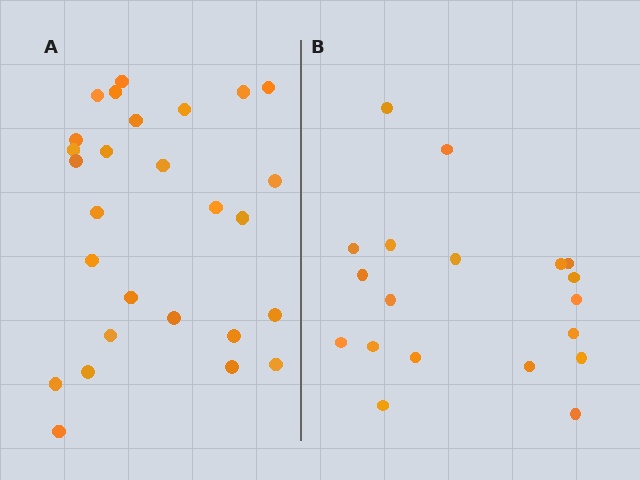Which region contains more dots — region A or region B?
Region A (the left region) has more dots.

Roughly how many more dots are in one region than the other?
Region A has roughly 8 or so more dots than region B.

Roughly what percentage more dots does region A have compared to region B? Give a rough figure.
About 40% more.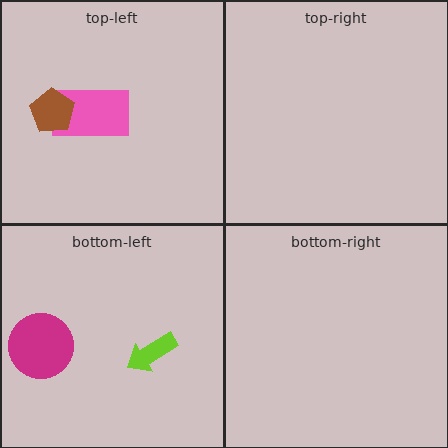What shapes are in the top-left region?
The pink rectangle, the brown pentagon.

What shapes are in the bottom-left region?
The lime arrow, the magenta circle.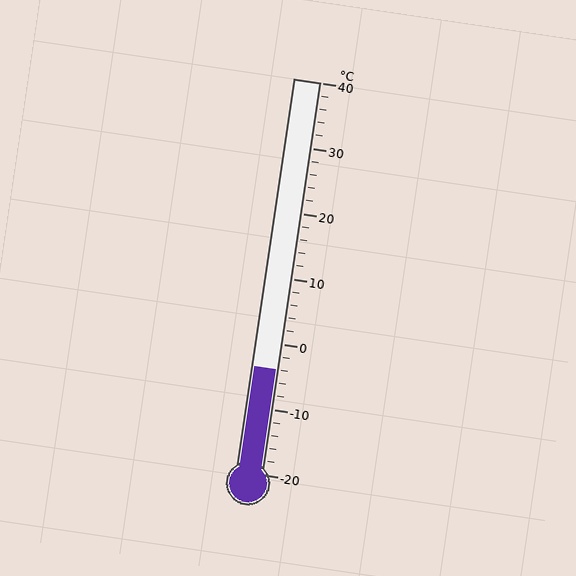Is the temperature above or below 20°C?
The temperature is below 20°C.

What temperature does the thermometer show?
The thermometer shows approximately -4°C.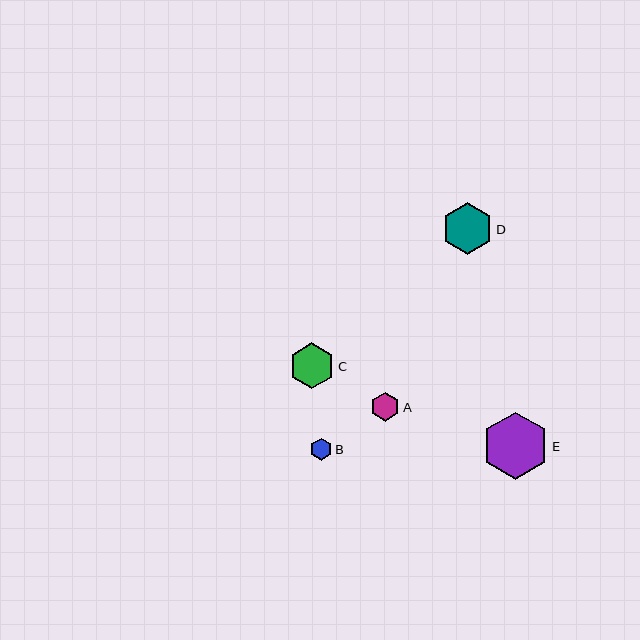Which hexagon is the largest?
Hexagon E is the largest with a size of approximately 68 pixels.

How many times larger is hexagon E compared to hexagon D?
Hexagon E is approximately 1.3 times the size of hexagon D.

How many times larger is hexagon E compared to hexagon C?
Hexagon E is approximately 1.5 times the size of hexagon C.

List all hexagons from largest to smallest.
From largest to smallest: E, D, C, A, B.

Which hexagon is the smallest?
Hexagon B is the smallest with a size of approximately 22 pixels.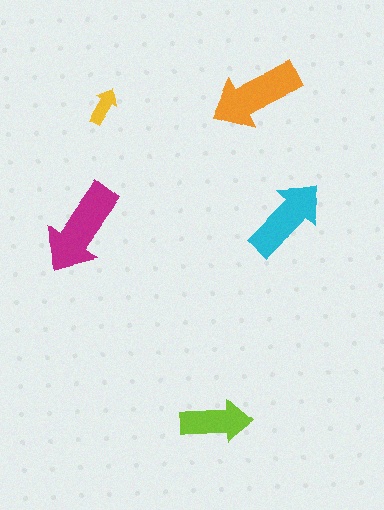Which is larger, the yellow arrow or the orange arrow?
The orange one.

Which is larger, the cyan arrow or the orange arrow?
The orange one.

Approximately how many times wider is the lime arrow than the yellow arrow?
About 2 times wider.